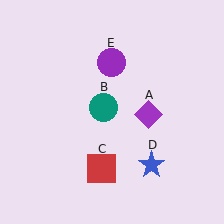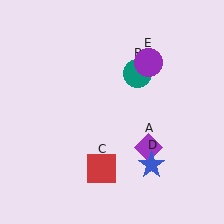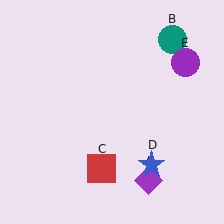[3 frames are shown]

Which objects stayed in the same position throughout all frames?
Red square (object C) and blue star (object D) remained stationary.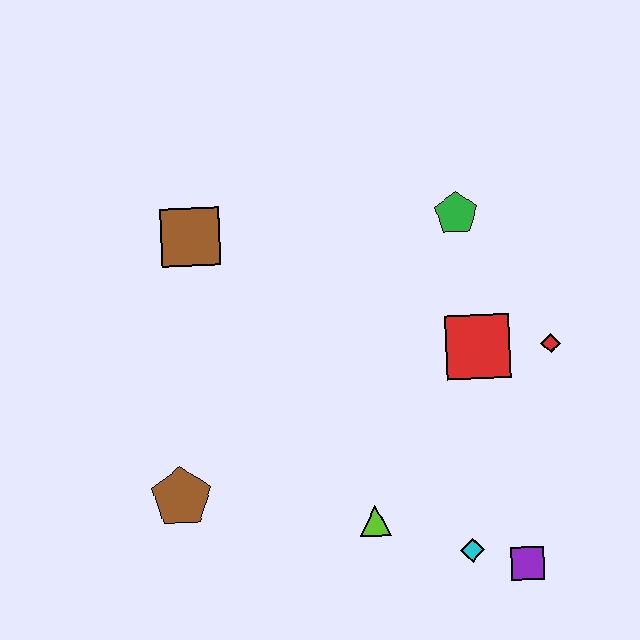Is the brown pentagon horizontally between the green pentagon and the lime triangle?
No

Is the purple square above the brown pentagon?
No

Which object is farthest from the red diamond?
The brown pentagon is farthest from the red diamond.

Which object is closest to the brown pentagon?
The lime triangle is closest to the brown pentagon.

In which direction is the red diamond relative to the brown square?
The red diamond is to the right of the brown square.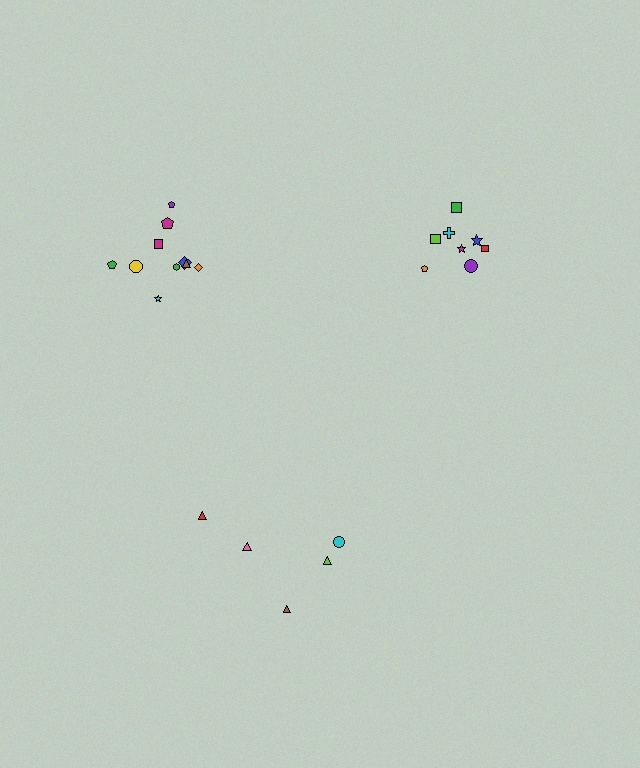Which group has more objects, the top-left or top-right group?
The top-left group.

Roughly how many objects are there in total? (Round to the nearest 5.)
Roughly 25 objects in total.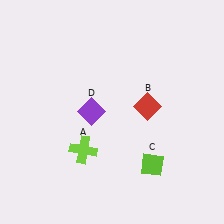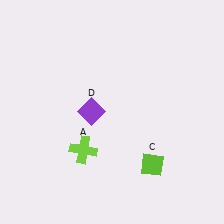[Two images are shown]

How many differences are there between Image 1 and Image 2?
There is 1 difference between the two images.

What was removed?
The red diamond (B) was removed in Image 2.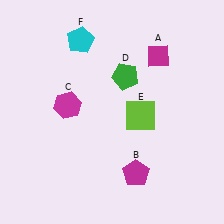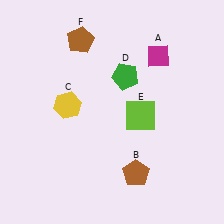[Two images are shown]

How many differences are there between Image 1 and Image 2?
There are 3 differences between the two images.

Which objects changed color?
B changed from magenta to brown. C changed from magenta to yellow. F changed from cyan to brown.